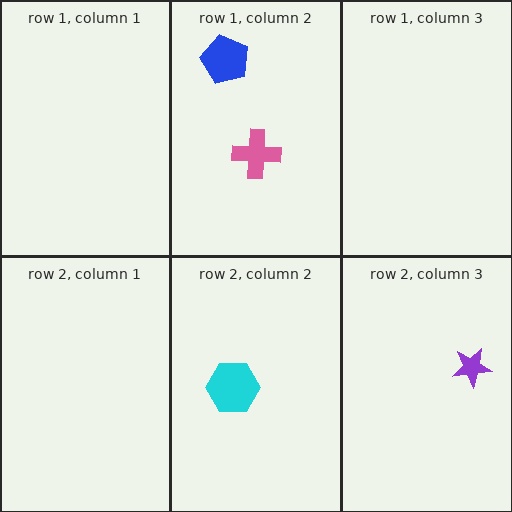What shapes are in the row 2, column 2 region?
The cyan hexagon.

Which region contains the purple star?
The row 2, column 3 region.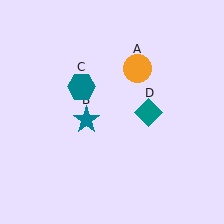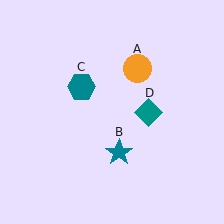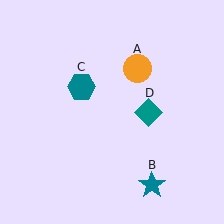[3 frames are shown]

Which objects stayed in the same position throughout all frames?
Orange circle (object A) and teal hexagon (object C) and teal diamond (object D) remained stationary.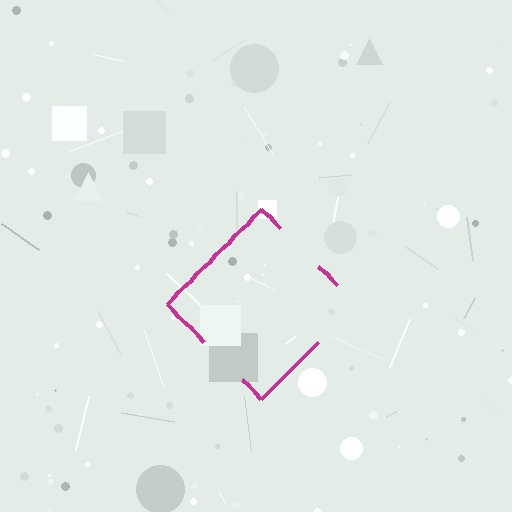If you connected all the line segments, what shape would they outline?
They would outline a diamond.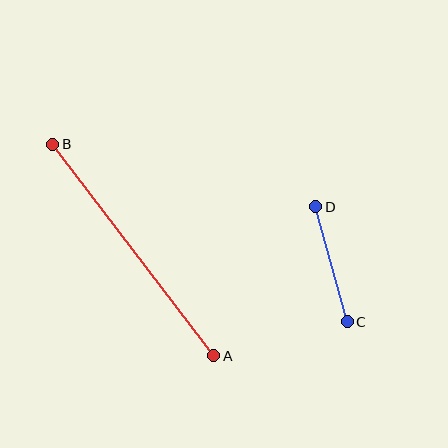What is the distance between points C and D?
The distance is approximately 119 pixels.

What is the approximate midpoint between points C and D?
The midpoint is at approximately (331, 264) pixels.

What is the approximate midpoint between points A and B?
The midpoint is at approximately (133, 250) pixels.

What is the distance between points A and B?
The distance is approximately 266 pixels.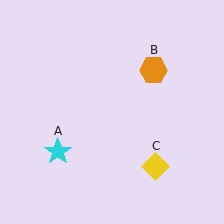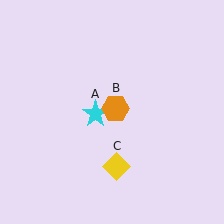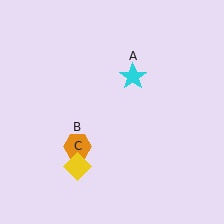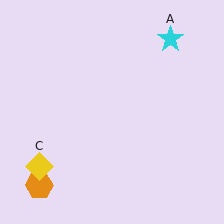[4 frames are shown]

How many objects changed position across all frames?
3 objects changed position: cyan star (object A), orange hexagon (object B), yellow diamond (object C).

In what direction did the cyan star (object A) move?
The cyan star (object A) moved up and to the right.